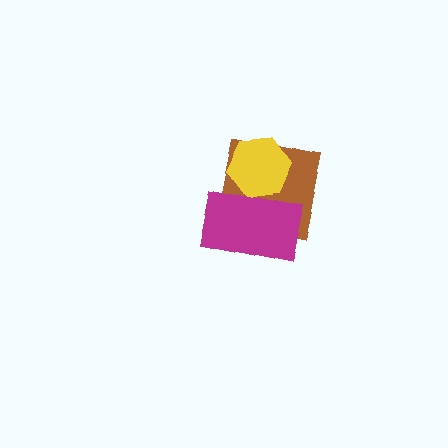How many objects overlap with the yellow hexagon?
2 objects overlap with the yellow hexagon.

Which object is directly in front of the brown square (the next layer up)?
The yellow hexagon is directly in front of the brown square.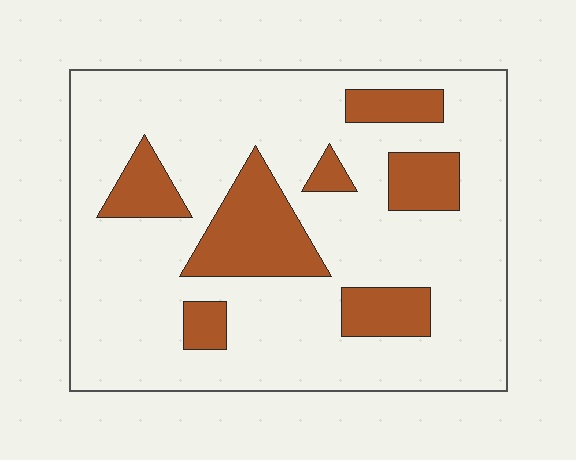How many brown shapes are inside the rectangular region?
7.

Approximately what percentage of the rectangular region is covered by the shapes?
Approximately 20%.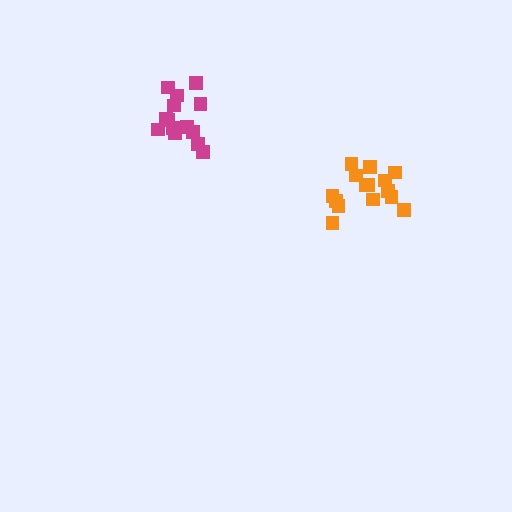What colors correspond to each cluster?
The clusters are colored: orange, magenta.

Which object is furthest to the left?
The magenta cluster is leftmost.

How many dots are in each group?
Group 1: 15 dots, Group 2: 14 dots (29 total).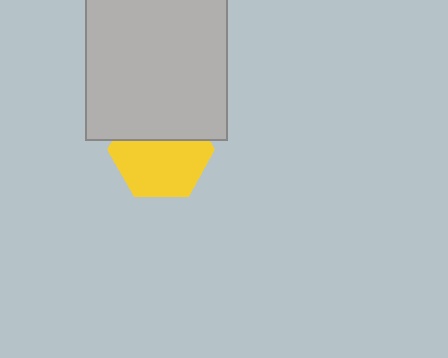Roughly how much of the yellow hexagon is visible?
About half of it is visible (roughly 62%).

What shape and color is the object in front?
The object in front is a light gray square.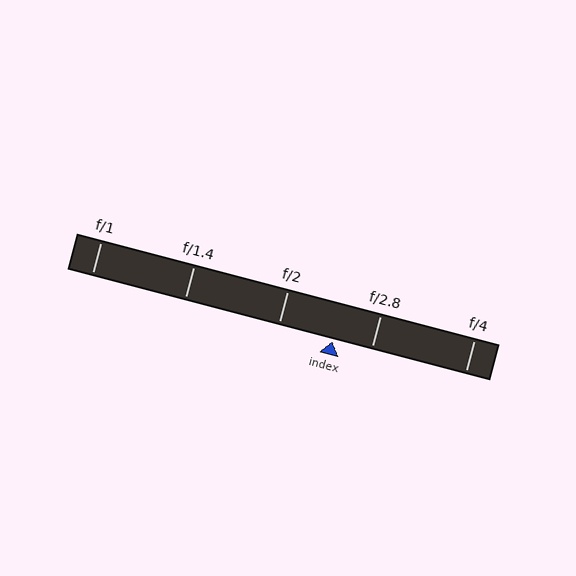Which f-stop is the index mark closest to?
The index mark is closest to f/2.8.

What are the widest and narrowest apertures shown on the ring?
The widest aperture shown is f/1 and the narrowest is f/4.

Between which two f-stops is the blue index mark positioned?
The index mark is between f/2 and f/2.8.